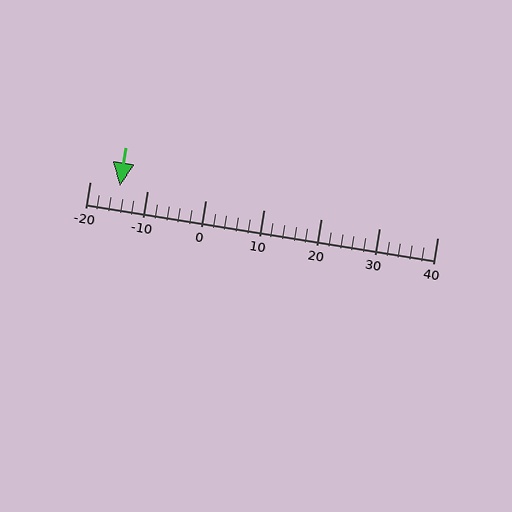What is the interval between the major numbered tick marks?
The major tick marks are spaced 10 units apart.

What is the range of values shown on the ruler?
The ruler shows values from -20 to 40.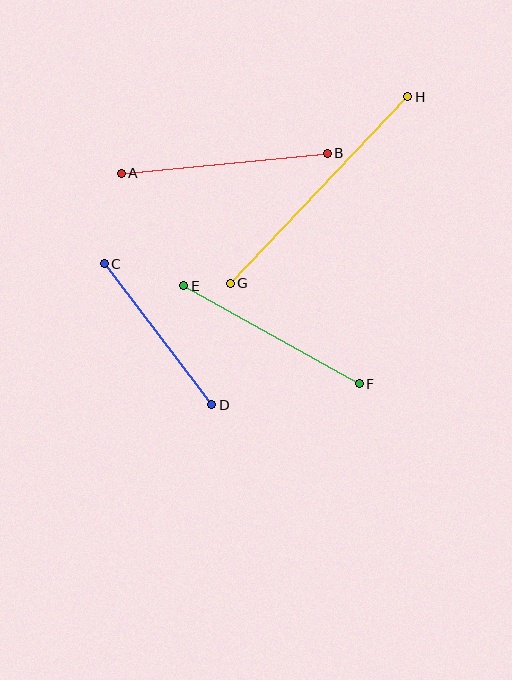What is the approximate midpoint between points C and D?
The midpoint is at approximately (158, 334) pixels.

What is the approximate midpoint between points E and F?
The midpoint is at approximately (271, 335) pixels.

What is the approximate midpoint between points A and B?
The midpoint is at approximately (224, 163) pixels.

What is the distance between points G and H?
The distance is approximately 257 pixels.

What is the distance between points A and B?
The distance is approximately 207 pixels.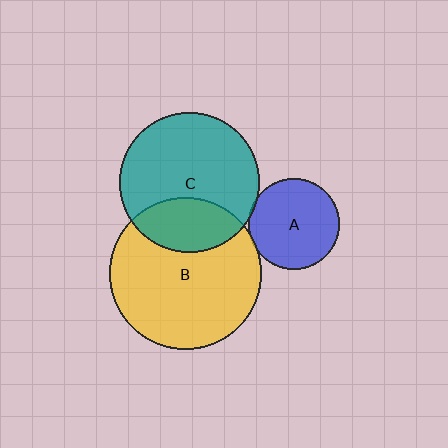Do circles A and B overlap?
Yes.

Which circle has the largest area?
Circle B (yellow).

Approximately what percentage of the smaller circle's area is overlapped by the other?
Approximately 5%.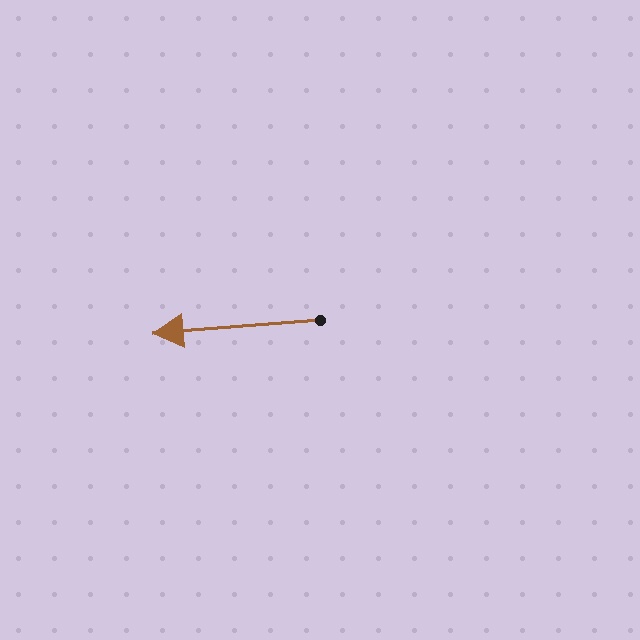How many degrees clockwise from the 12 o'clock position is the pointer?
Approximately 266 degrees.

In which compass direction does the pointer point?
West.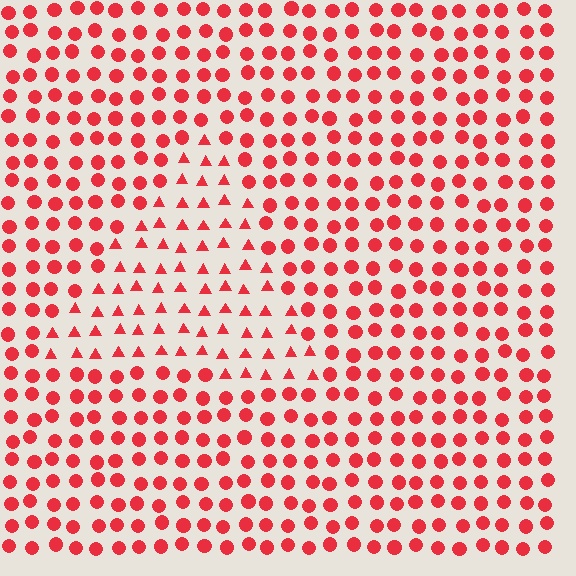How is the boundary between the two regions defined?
The boundary is defined by a change in element shape: triangles inside vs. circles outside. All elements share the same color and spacing.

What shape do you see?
I see a triangle.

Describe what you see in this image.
The image is filled with small red elements arranged in a uniform grid. A triangle-shaped region contains triangles, while the surrounding area contains circles. The boundary is defined purely by the change in element shape.